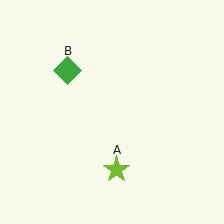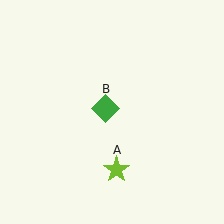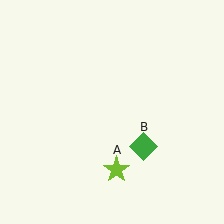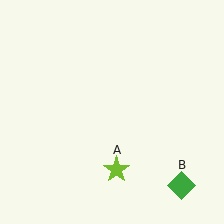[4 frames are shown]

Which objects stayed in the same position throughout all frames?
Lime star (object A) remained stationary.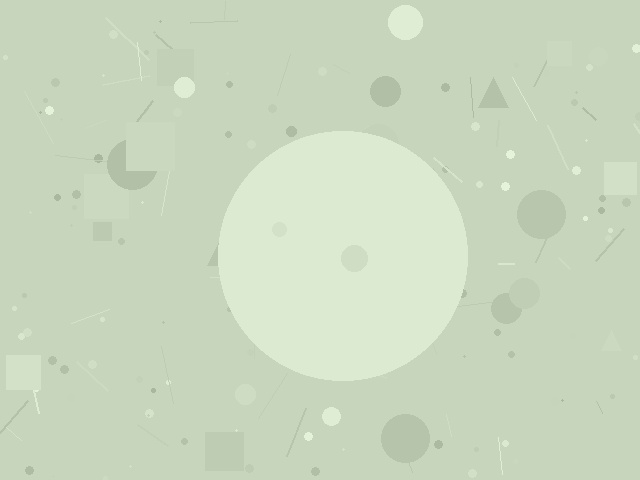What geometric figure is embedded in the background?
A circle is embedded in the background.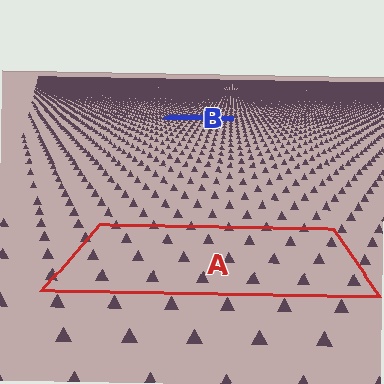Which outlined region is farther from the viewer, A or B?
Region B is farther from the viewer — the texture elements inside it appear smaller and more densely packed.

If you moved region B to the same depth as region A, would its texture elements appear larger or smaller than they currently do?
They would appear larger. At a closer depth, the same texture elements are projected at a bigger on-screen size.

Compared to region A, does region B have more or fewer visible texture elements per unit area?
Region B has more texture elements per unit area — they are packed more densely because it is farther away.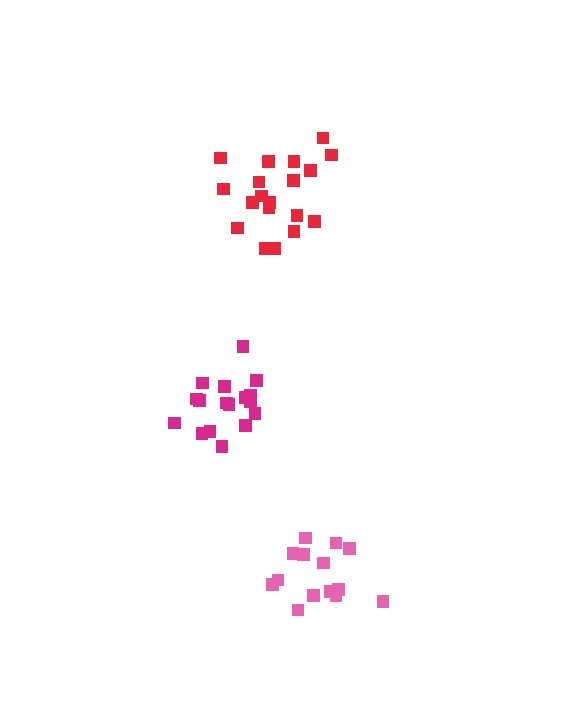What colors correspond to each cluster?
The clusters are colored: magenta, pink, red.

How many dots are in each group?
Group 1: 17 dots, Group 2: 14 dots, Group 3: 19 dots (50 total).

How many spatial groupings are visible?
There are 3 spatial groupings.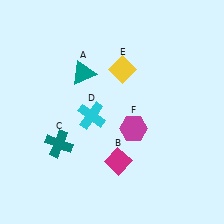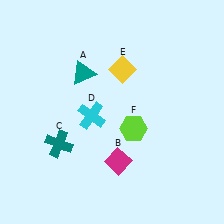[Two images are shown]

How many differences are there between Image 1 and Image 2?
There is 1 difference between the two images.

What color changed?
The hexagon (F) changed from magenta in Image 1 to lime in Image 2.